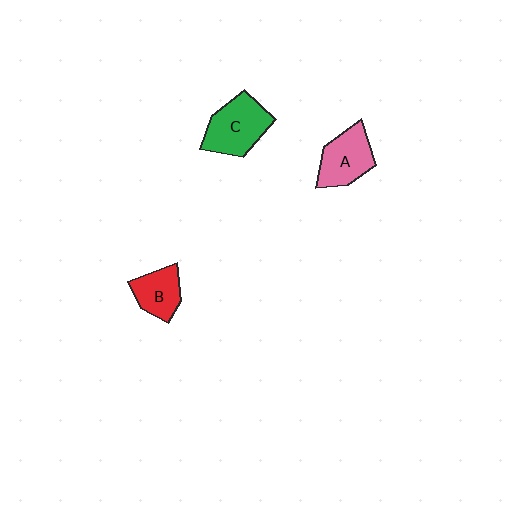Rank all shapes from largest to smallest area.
From largest to smallest: C (green), A (pink), B (red).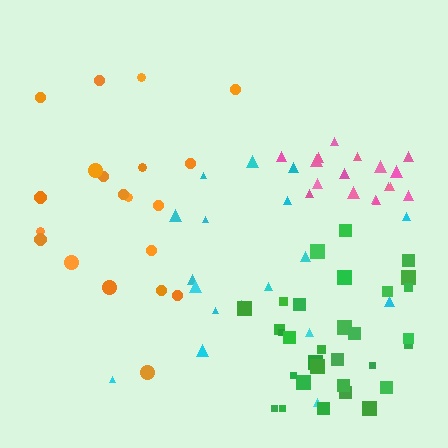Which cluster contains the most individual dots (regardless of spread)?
Green (31).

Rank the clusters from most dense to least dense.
pink, green, orange, cyan.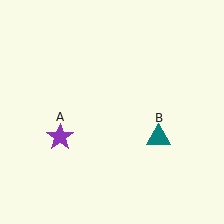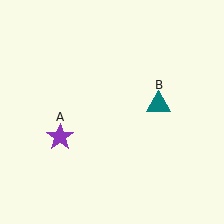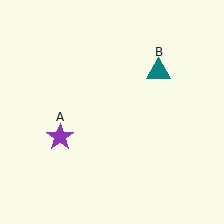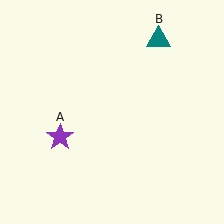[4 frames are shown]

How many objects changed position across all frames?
1 object changed position: teal triangle (object B).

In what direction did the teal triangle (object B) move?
The teal triangle (object B) moved up.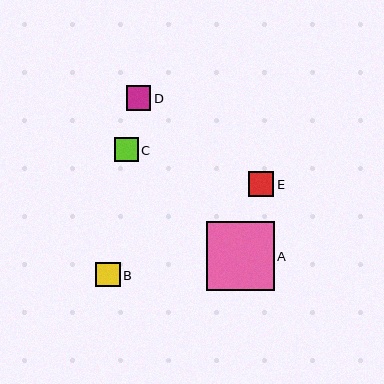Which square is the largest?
Square A is the largest with a size of approximately 68 pixels.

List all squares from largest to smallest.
From largest to smallest: A, E, D, B, C.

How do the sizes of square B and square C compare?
Square B and square C are approximately the same size.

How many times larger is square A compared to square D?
Square A is approximately 2.7 times the size of square D.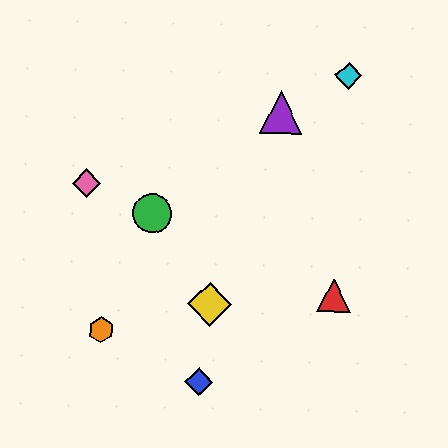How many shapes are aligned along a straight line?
3 shapes (the red triangle, the green circle, the pink diamond) are aligned along a straight line.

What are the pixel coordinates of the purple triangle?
The purple triangle is at (281, 112).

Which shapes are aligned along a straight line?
The red triangle, the green circle, the pink diamond are aligned along a straight line.